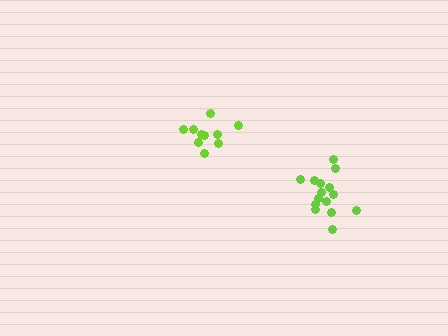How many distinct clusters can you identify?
There are 2 distinct clusters.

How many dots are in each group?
Group 1: 10 dots, Group 2: 15 dots (25 total).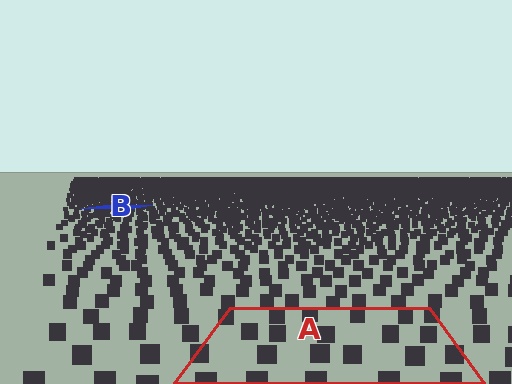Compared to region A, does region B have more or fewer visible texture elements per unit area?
Region B has more texture elements per unit area — they are packed more densely because it is farther away.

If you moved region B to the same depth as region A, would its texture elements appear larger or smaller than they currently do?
They would appear larger. At a closer depth, the same texture elements are projected at a bigger on-screen size.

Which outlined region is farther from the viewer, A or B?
Region B is farther from the viewer — the texture elements inside it appear smaller and more densely packed.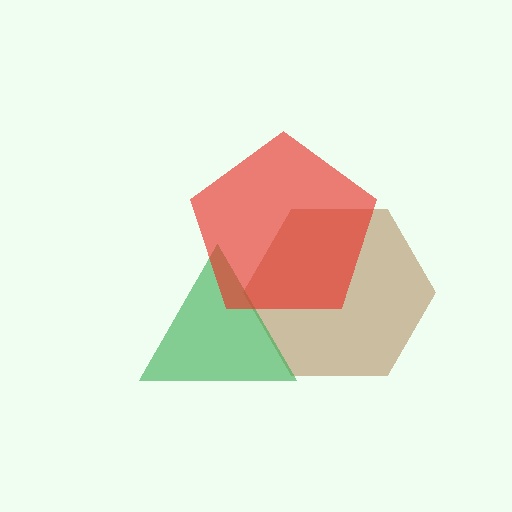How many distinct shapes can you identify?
There are 3 distinct shapes: a brown hexagon, a green triangle, a red pentagon.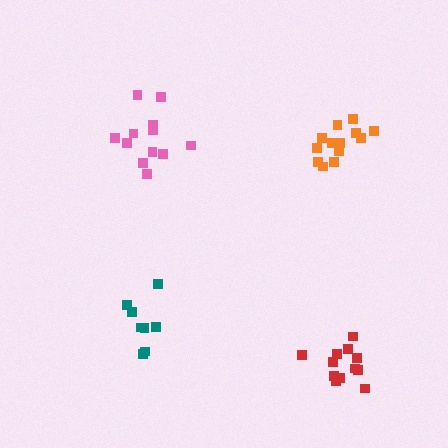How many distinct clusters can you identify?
There are 4 distinct clusters.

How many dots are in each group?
Group 1: 12 dots, Group 2: 8 dots, Group 3: 13 dots, Group 4: 12 dots (45 total).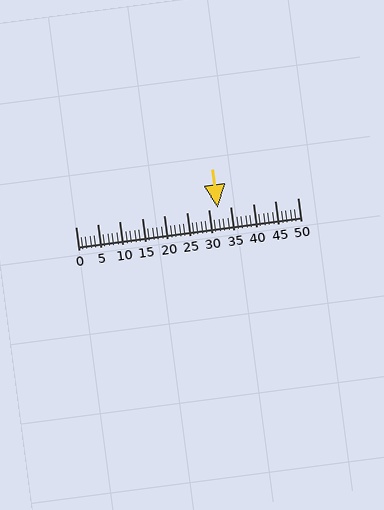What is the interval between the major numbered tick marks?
The major tick marks are spaced 5 units apart.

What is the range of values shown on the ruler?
The ruler shows values from 0 to 50.